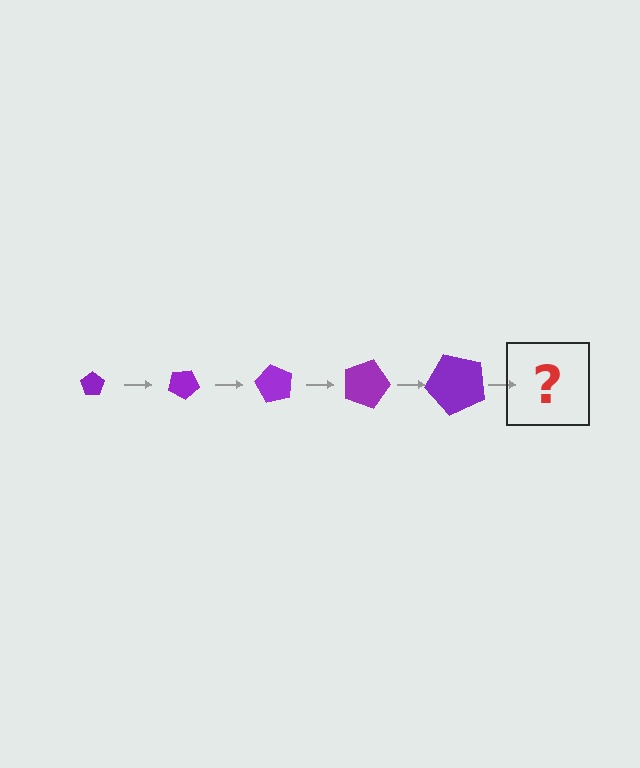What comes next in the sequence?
The next element should be a pentagon, larger than the previous one and rotated 150 degrees from the start.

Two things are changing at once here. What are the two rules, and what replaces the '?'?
The two rules are that the pentagon grows larger each step and it rotates 30 degrees each step. The '?' should be a pentagon, larger than the previous one and rotated 150 degrees from the start.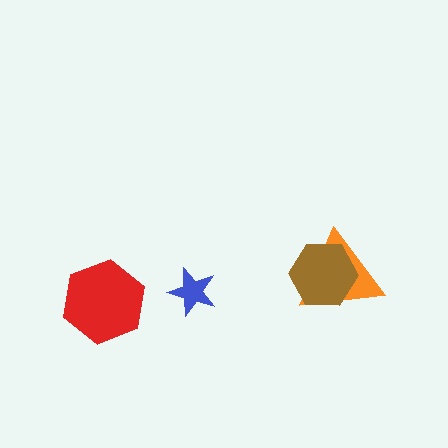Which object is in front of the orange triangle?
The brown hexagon is in front of the orange triangle.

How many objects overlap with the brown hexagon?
1 object overlaps with the brown hexagon.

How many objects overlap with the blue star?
0 objects overlap with the blue star.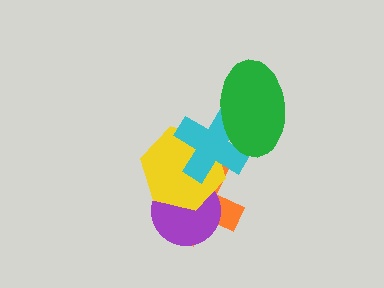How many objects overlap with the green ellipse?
1 object overlaps with the green ellipse.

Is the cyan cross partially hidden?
Yes, it is partially covered by another shape.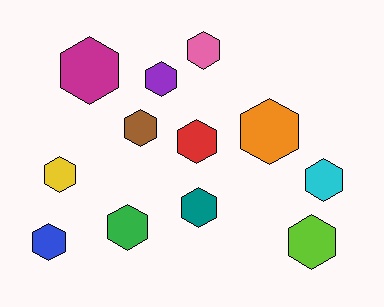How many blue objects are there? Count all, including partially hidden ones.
There is 1 blue object.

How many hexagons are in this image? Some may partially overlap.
There are 12 hexagons.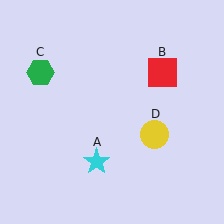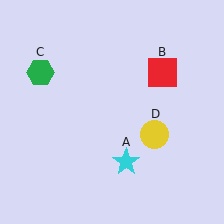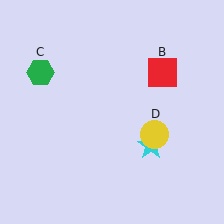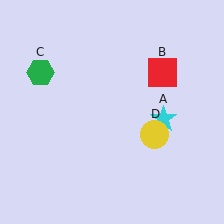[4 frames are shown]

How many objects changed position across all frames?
1 object changed position: cyan star (object A).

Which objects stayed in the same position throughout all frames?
Red square (object B) and green hexagon (object C) and yellow circle (object D) remained stationary.